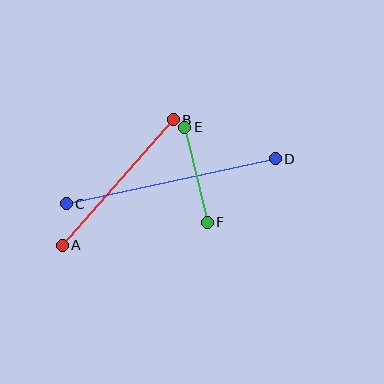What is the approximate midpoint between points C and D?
The midpoint is at approximately (171, 181) pixels.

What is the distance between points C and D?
The distance is approximately 214 pixels.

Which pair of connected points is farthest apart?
Points C and D are farthest apart.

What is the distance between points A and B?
The distance is approximately 167 pixels.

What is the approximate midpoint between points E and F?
The midpoint is at approximately (196, 175) pixels.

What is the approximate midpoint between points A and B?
The midpoint is at approximately (118, 183) pixels.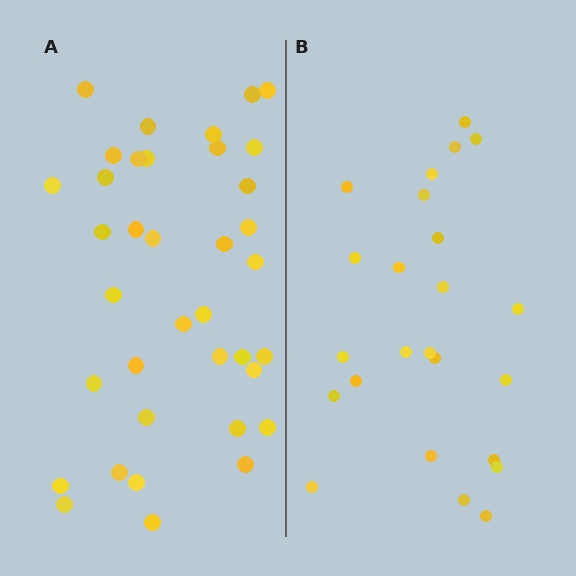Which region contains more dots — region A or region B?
Region A (the left region) has more dots.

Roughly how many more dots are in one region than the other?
Region A has approximately 15 more dots than region B.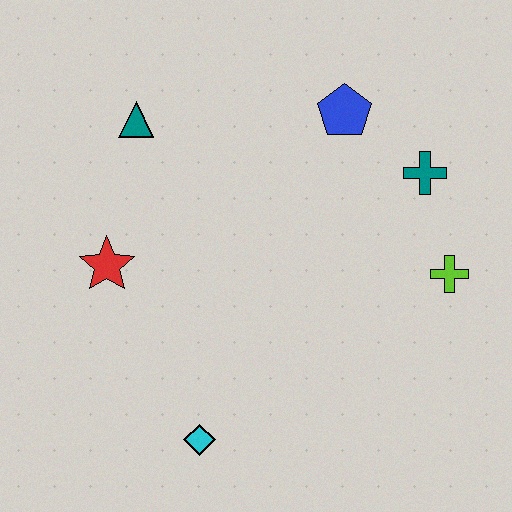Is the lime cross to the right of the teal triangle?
Yes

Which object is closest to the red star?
The teal triangle is closest to the red star.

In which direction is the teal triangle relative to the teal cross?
The teal triangle is to the left of the teal cross.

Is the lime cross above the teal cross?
No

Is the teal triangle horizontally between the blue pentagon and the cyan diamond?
No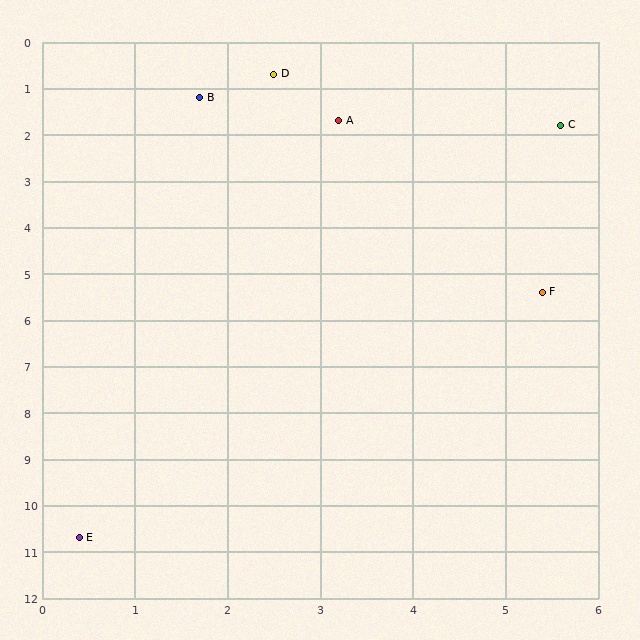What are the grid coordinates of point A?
Point A is at approximately (3.2, 1.7).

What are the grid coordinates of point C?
Point C is at approximately (5.6, 1.8).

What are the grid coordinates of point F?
Point F is at approximately (5.4, 5.4).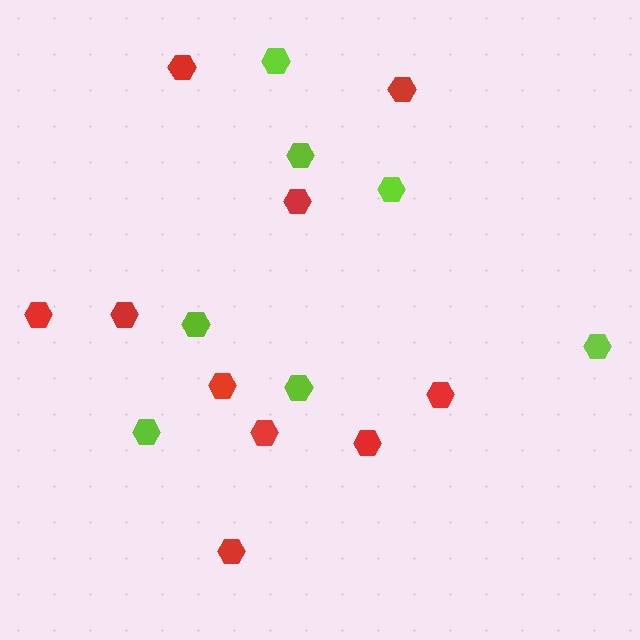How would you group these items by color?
There are 2 groups: one group of red hexagons (10) and one group of lime hexagons (7).